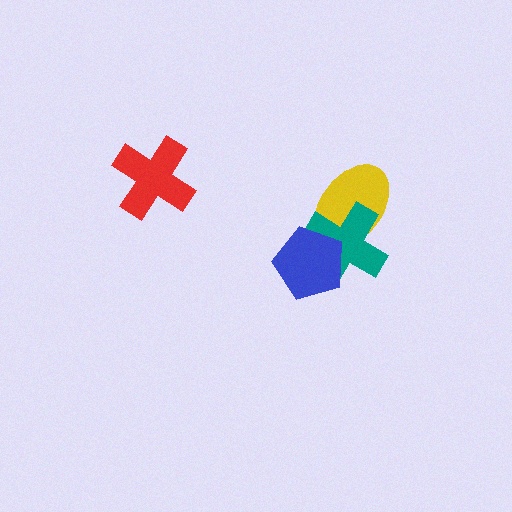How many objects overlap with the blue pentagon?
2 objects overlap with the blue pentagon.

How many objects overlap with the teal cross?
2 objects overlap with the teal cross.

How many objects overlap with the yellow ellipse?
2 objects overlap with the yellow ellipse.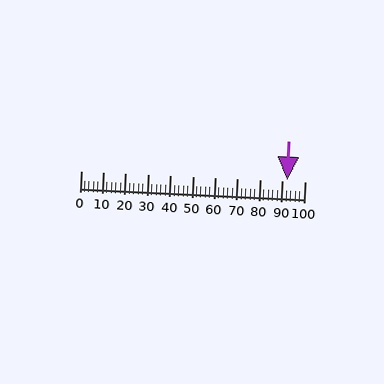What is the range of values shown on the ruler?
The ruler shows values from 0 to 100.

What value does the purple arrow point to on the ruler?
The purple arrow points to approximately 92.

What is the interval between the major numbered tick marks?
The major tick marks are spaced 10 units apart.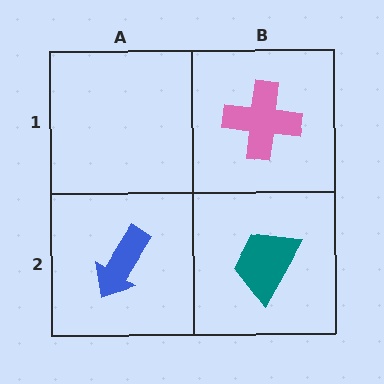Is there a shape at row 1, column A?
No, that cell is empty.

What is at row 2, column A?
A blue arrow.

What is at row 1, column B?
A pink cross.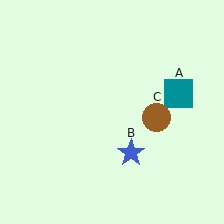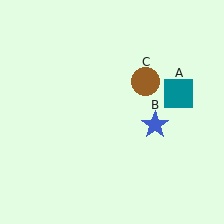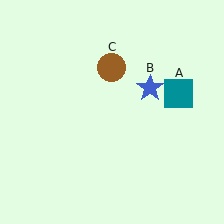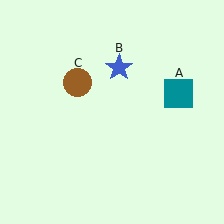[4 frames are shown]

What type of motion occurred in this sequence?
The blue star (object B), brown circle (object C) rotated counterclockwise around the center of the scene.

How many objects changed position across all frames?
2 objects changed position: blue star (object B), brown circle (object C).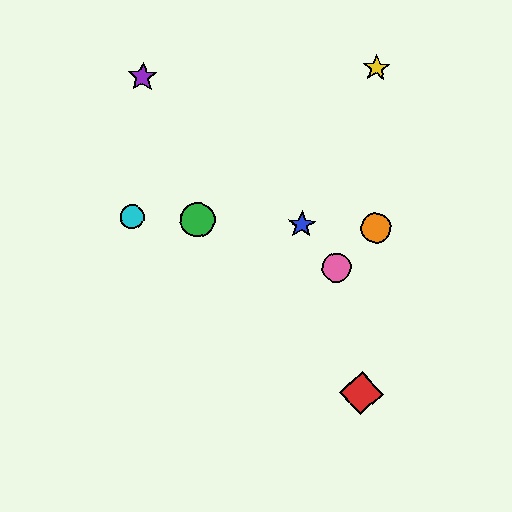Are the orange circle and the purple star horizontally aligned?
No, the orange circle is at y≈228 and the purple star is at y≈77.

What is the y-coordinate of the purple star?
The purple star is at y≈77.